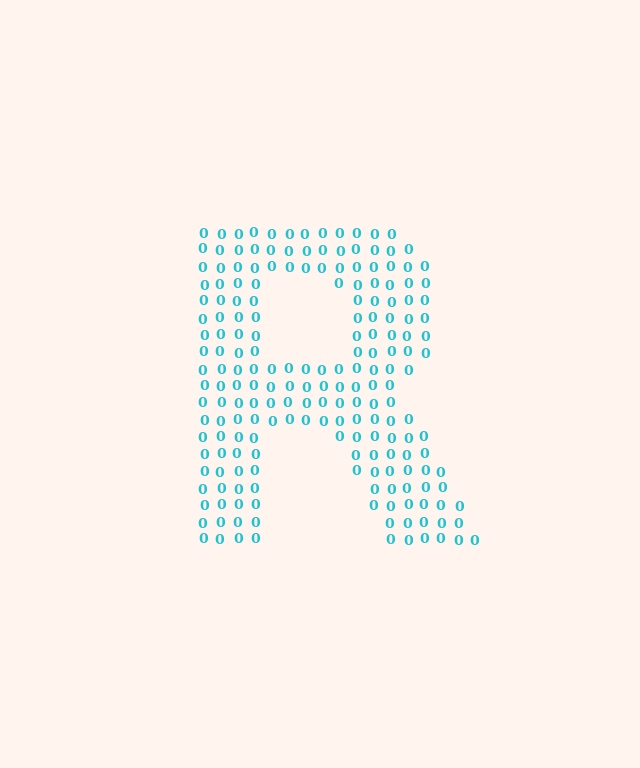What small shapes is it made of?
It is made of small digit 0's.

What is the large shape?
The large shape is the letter R.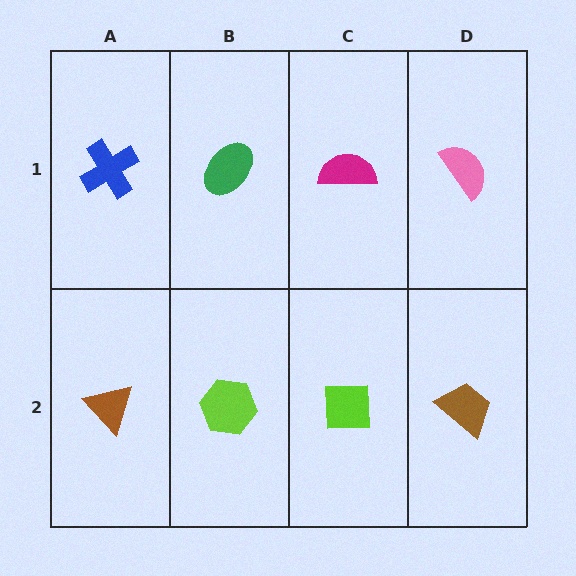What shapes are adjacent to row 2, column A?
A blue cross (row 1, column A), a lime hexagon (row 2, column B).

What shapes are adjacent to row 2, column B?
A green ellipse (row 1, column B), a brown triangle (row 2, column A), a lime square (row 2, column C).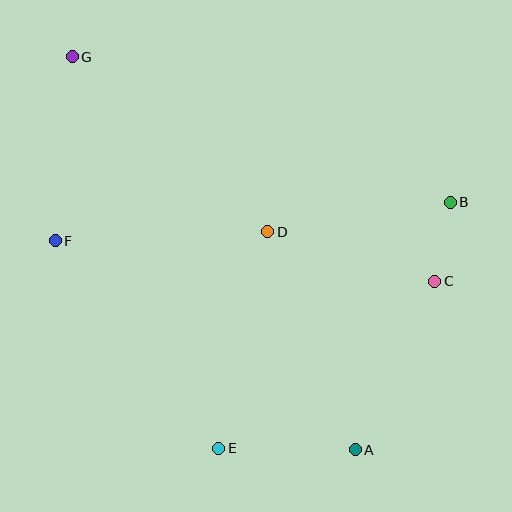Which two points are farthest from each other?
Points A and G are farthest from each other.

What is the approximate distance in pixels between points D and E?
The distance between D and E is approximately 222 pixels.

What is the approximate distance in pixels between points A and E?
The distance between A and E is approximately 136 pixels.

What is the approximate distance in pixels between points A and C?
The distance between A and C is approximately 186 pixels.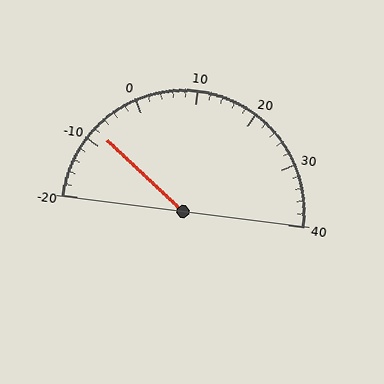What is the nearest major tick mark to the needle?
The nearest major tick mark is -10.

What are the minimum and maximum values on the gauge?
The gauge ranges from -20 to 40.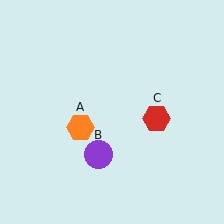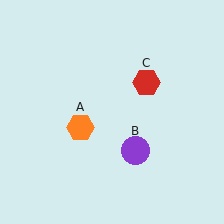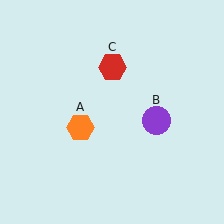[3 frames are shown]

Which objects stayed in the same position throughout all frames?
Orange hexagon (object A) remained stationary.